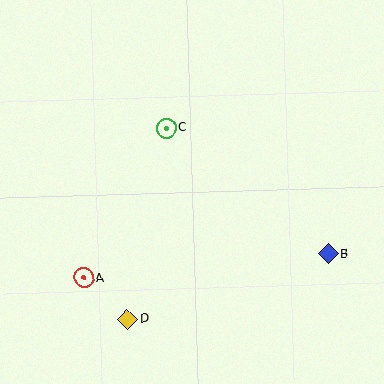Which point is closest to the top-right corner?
Point C is closest to the top-right corner.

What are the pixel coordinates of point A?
Point A is at (84, 278).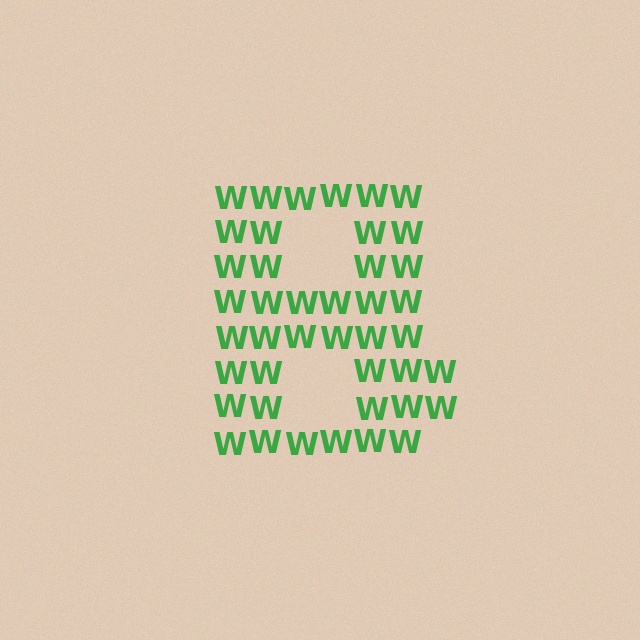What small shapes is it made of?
It is made of small letter W's.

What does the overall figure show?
The overall figure shows the letter B.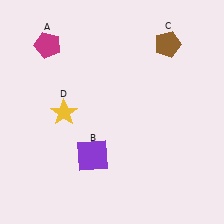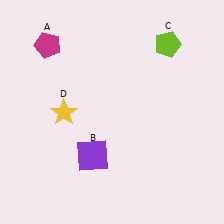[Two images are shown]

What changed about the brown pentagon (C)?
In Image 1, C is brown. In Image 2, it changed to lime.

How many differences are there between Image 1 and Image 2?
There is 1 difference between the two images.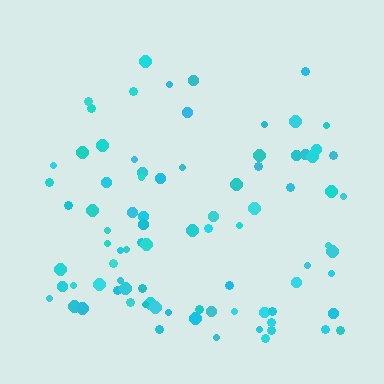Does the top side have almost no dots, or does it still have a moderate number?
Still a moderate number, just noticeably fewer than the bottom.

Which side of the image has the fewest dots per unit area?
The top.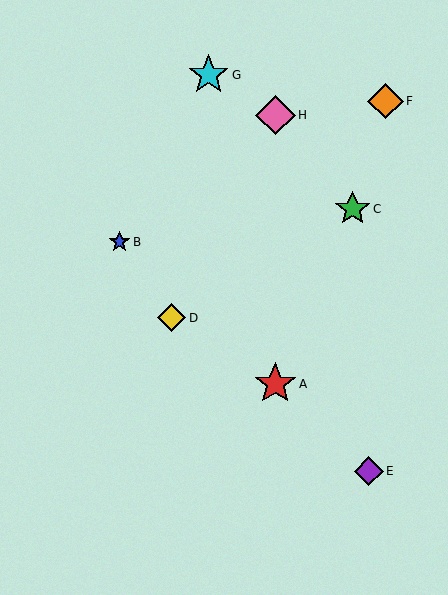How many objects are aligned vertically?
2 objects (A, H) are aligned vertically.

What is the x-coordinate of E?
Object E is at x≈369.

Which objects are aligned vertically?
Objects A, H are aligned vertically.